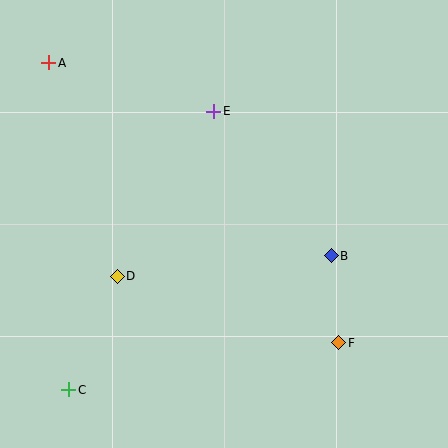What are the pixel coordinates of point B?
Point B is at (331, 256).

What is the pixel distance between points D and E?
The distance between D and E is 191 pixels.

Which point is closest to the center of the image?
Point B at (331, 256) is closest to the center.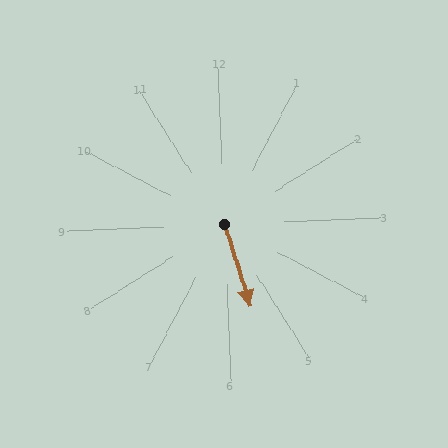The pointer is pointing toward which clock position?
Roughly 5 o'clock.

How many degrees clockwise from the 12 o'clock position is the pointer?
Approximately 165 degrees.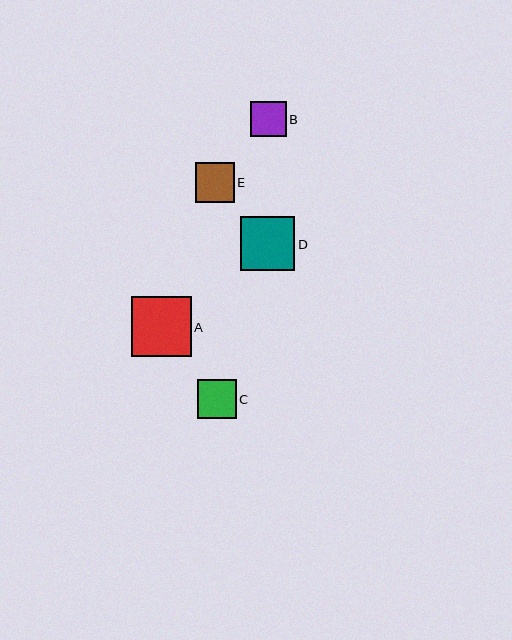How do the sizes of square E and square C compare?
Square E and square C are approximately the same size.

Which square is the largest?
Square A is the largest with a size of approximately 60 pixels.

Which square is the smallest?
Square B is the smallest with a size of approximately 36 pixels.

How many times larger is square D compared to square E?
Square D is approximately 1.4 times the size of square E.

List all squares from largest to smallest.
From largest to smallest: A, D, E, C, B.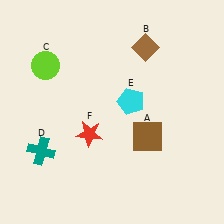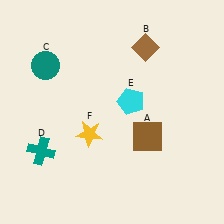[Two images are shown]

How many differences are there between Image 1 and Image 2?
There are 2 differences between the two images.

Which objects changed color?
C changed from lime to teal. F changed from red to yellow.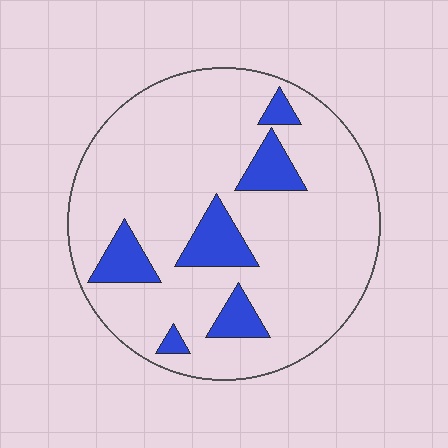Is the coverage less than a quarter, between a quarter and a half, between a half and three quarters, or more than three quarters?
Less than a quarter.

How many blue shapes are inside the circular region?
6.